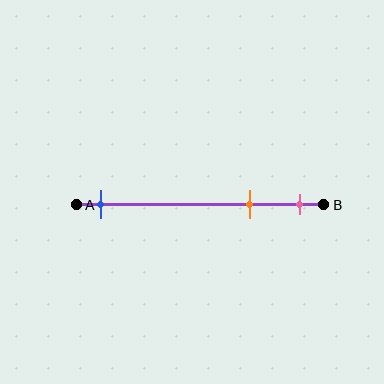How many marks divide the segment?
There are 3 marks dividing the segment.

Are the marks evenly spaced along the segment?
No, the marks are not evenly spaced.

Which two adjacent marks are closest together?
The orange and pink marks are the closest adjacent pair.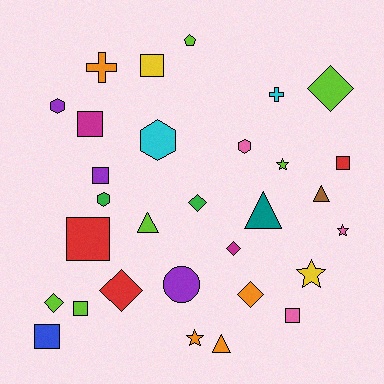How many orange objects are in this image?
There are 4 orange objects.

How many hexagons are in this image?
There are 4 hexagons.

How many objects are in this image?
There are 30 objects.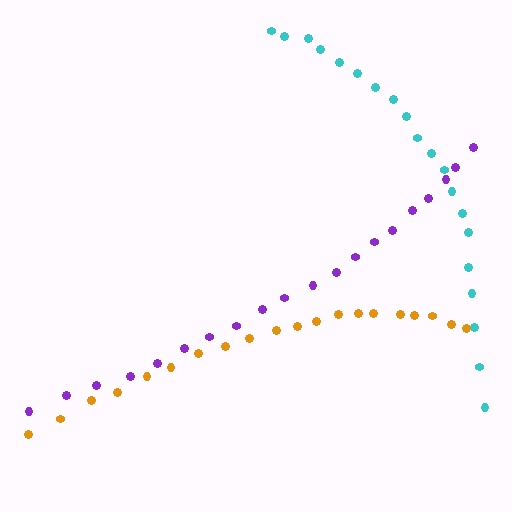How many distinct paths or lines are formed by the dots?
There are 3 distinct paths.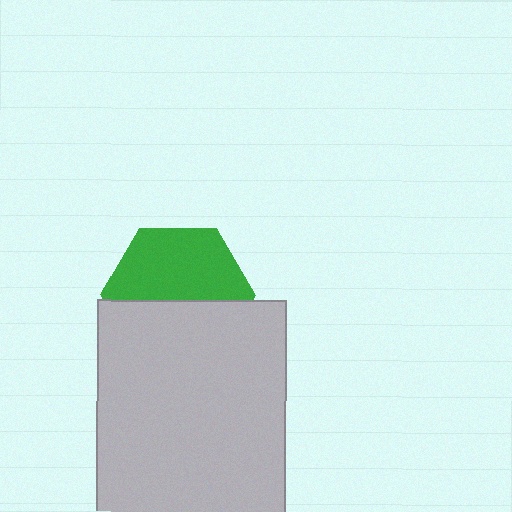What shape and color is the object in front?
The object in front is a light gray rectangle.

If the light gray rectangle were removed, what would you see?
You would see the complete green hexagon.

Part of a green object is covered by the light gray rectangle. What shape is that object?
It is a hexagon.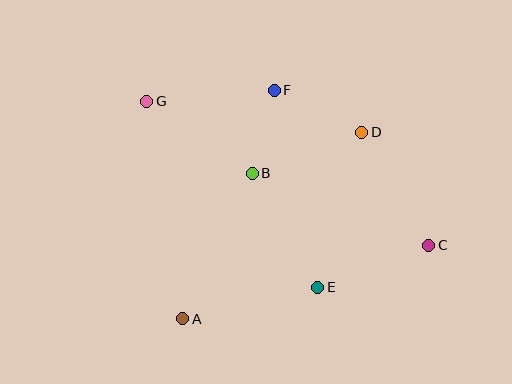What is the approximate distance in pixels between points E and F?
The distance between E and F is approximately 202 pixels.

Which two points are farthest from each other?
Points C and G are farthest from each other.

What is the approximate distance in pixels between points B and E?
The distance between B and E is approximately 131 pixels.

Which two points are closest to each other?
Points B and F are closest to each other.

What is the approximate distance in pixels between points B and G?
The distance between B and G is approximately 128 pixels.